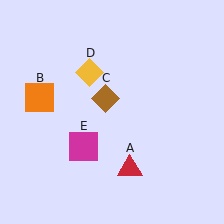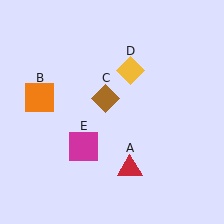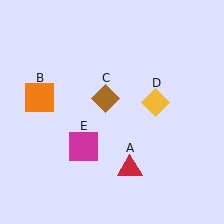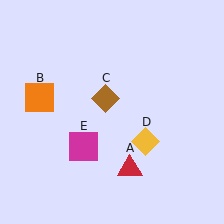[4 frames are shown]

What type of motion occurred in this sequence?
The yellow diamond (object D) rotated clockwise around the center of the scene.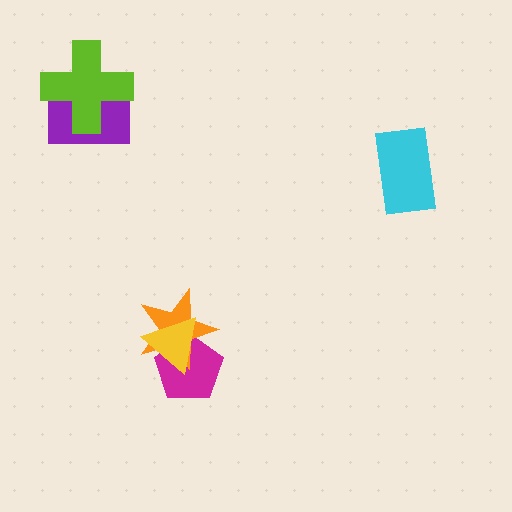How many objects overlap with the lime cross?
1 object overlaps with the lime cross.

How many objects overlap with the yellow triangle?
2 objects overlap with the yellow triangle.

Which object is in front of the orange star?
The yellow triangle is in front of the orange star.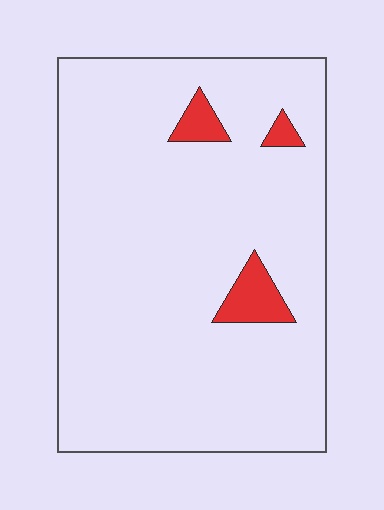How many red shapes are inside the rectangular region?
3.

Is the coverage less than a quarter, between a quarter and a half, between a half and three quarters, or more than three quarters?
Less than a quarter.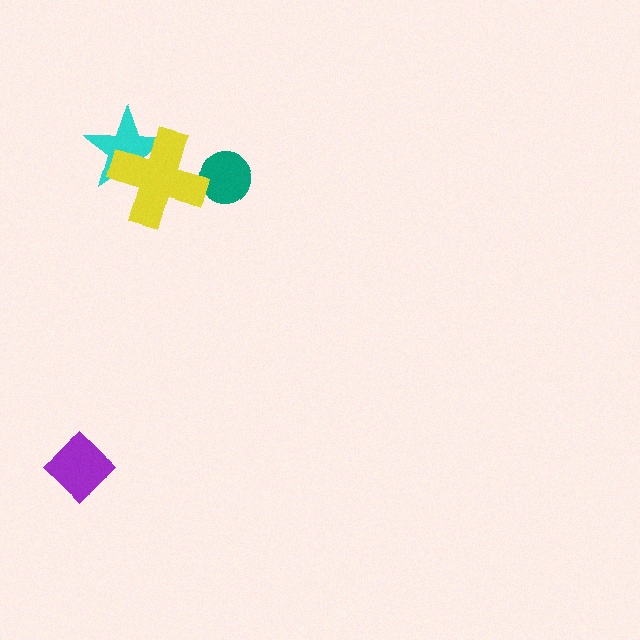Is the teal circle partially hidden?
Yes, it is partially covered by another shape.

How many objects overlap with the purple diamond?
0 objects overlap with the purple diamond.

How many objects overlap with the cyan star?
1 object overlaps with the cyan star.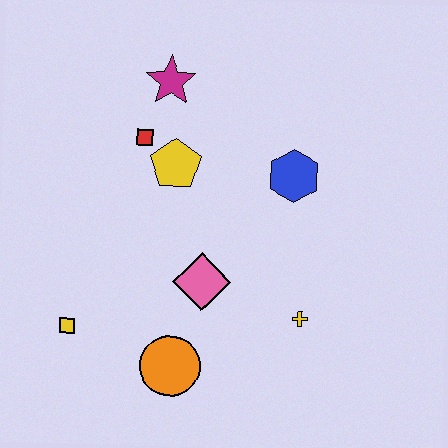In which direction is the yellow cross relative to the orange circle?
The yellow cross is to the right of the orange circle.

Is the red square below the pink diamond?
No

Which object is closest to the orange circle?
The pink diamond is closest to the orange circle.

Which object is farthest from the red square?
The yellow cross is farthest from the red square.